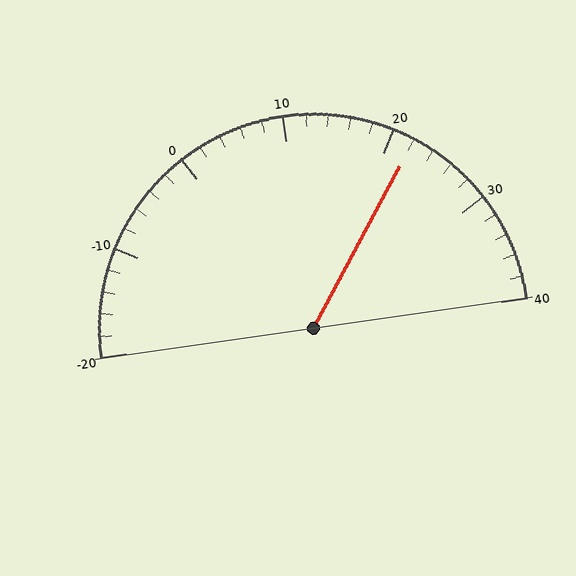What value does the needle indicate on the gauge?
The needle indicates approximately 22.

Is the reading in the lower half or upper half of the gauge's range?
The reading is in the upper half of the range (-20 to 40).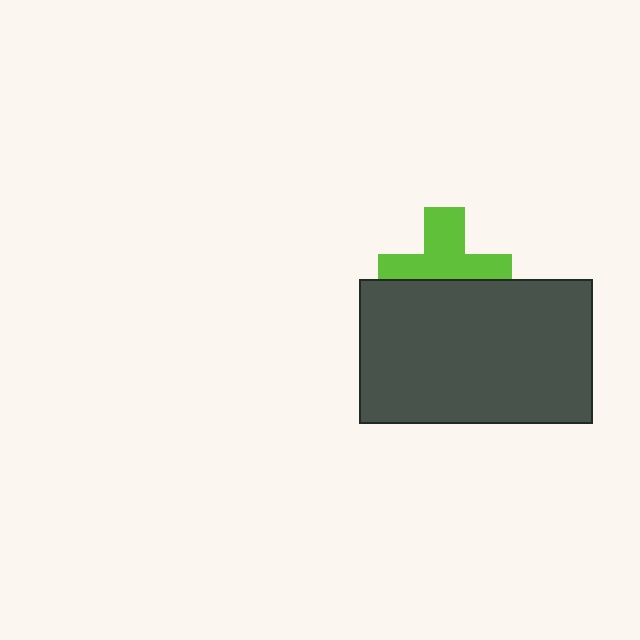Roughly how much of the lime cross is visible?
About half of it is visible (roughly 57%).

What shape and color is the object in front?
The object in front is a dark gray rectangle.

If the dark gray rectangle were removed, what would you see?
You would see the complete lime cross.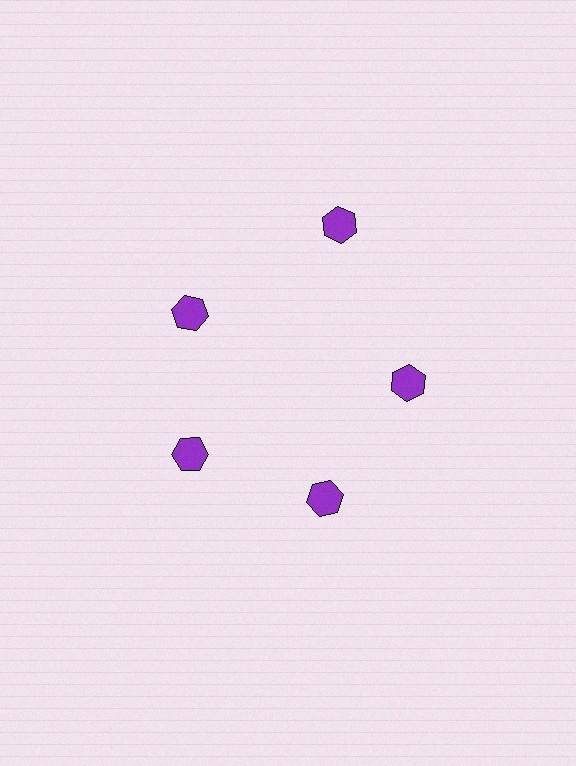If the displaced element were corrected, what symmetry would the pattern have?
It would have 5-fold rotational symmetry — the pattern would map onto itself every 72 degrees.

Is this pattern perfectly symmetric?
No. The 5 purple hexagons are arranged in a ring, but one element near the 1 o'clock position is pushed outward from the center, breaking the 5-fold rotational symmetry.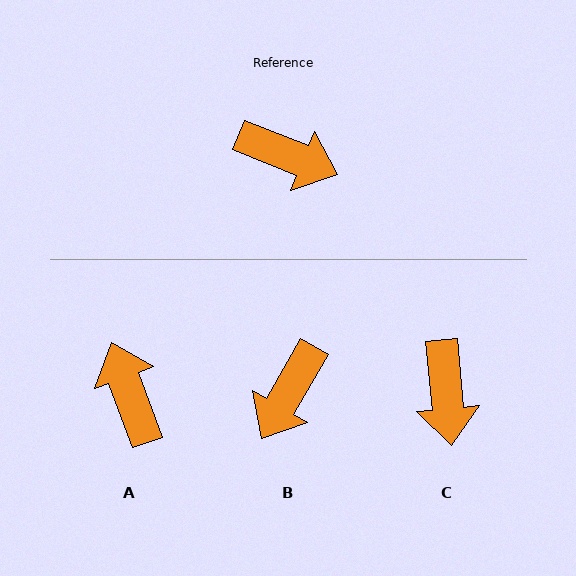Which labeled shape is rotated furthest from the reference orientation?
A, about 132 degrees away.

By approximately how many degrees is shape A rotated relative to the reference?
Approximately 132 degrees counter-clockwise.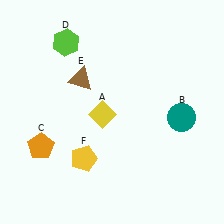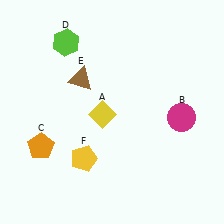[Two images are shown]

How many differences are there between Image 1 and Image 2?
There is 1 difference between the two images.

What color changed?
The circle (B) changed from teal in Image 1 to magenta in Image 2.